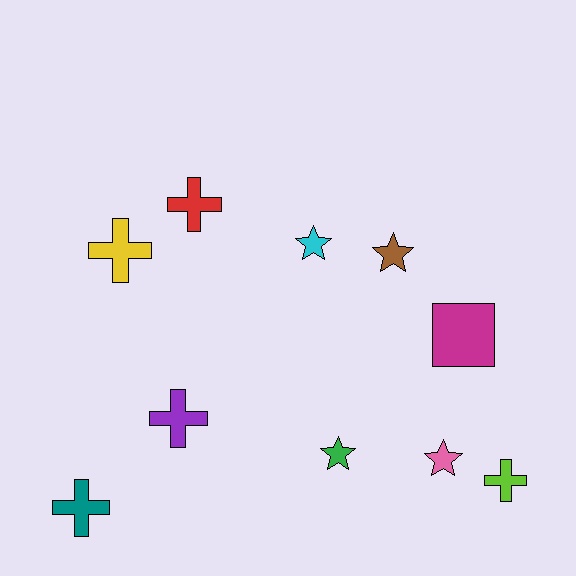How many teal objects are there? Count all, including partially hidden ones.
There is 1 teal object.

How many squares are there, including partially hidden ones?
There is 1 square.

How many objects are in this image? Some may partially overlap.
There are 10 objects.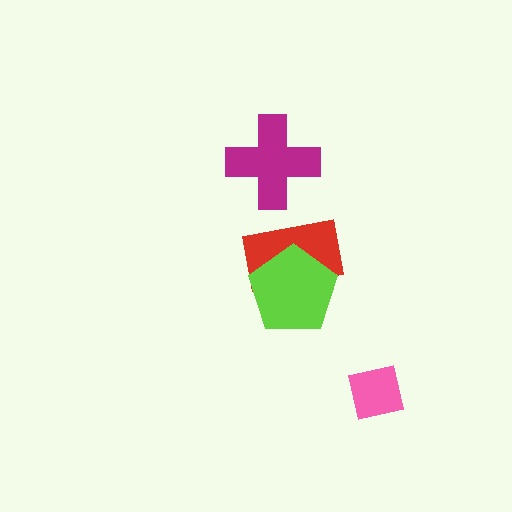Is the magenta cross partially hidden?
No, no other shape covers it.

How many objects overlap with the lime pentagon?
1 object overlaps with the lime pentagon.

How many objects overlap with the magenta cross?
0 objects overlap with the magenta cross.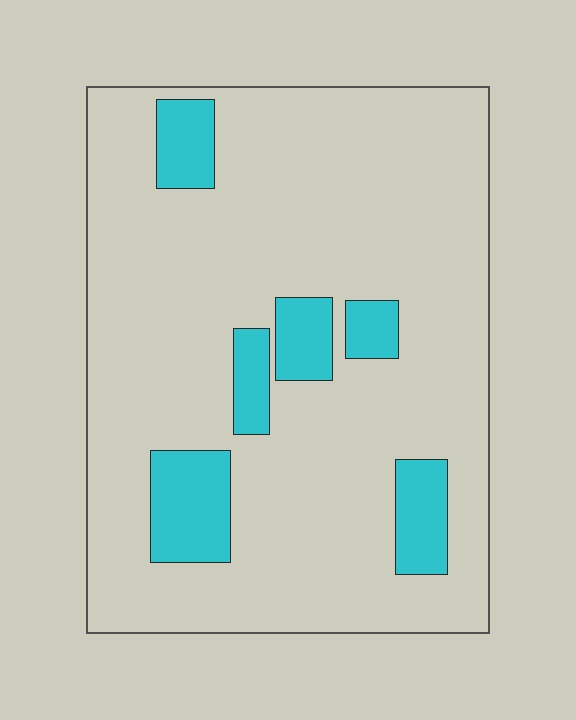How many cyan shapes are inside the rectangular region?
6.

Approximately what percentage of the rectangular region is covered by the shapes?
Approximately 15%.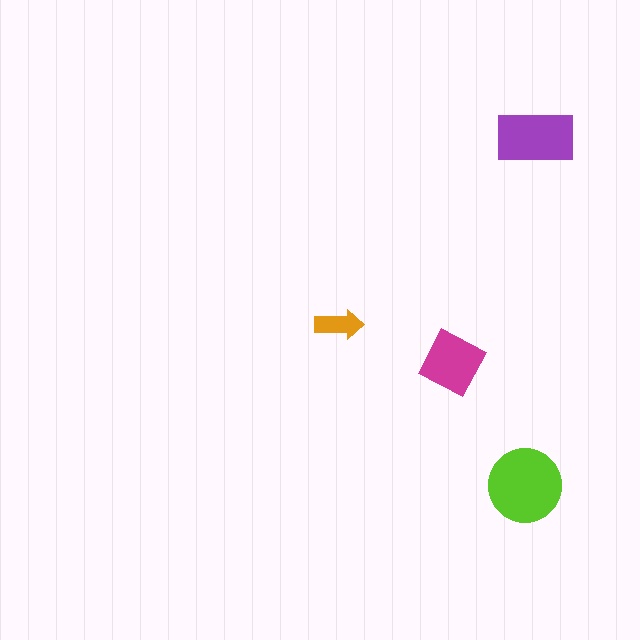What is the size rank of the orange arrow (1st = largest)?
4th.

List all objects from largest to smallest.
The lime circle, the purple rectangle, the magenta diamond, the orange arrow.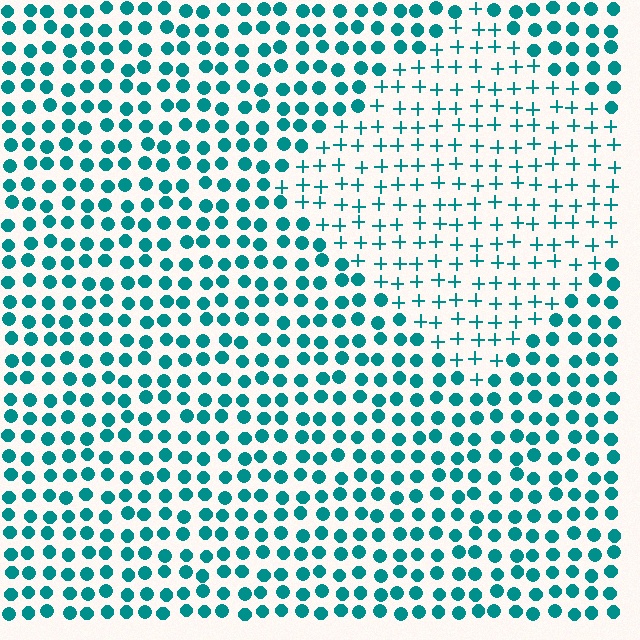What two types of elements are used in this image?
The image uses plus signs inside the diamond region and circles outside it.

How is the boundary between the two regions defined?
The boundary is defined by a change in element shape: plus signs inside vs. circles outside. All elements share the same color and spacing.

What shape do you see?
I see a diamond.